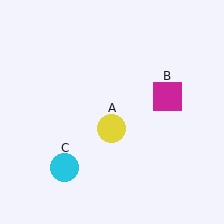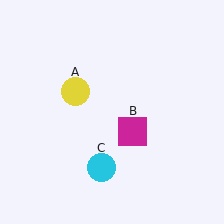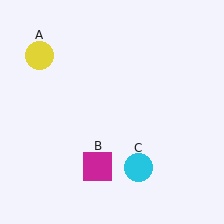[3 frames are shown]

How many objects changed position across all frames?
3 objects changed position: yellow circle (object A), magenta square (object B), cyan circle (object C).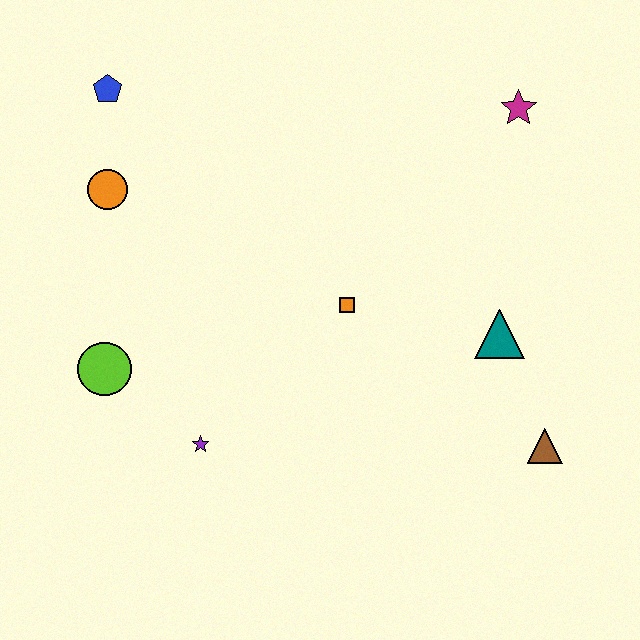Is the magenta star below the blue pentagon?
Yes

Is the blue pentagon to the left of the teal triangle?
Yes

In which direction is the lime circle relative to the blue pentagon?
The lime circle is below the blue pentagon.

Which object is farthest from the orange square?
The blue pentagon is farthest from the orange square.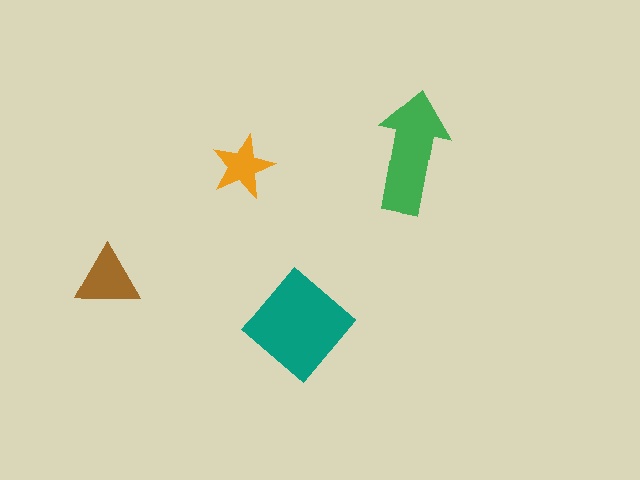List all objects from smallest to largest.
The orange star, the brown triangle, the green arrow, the teal diamond.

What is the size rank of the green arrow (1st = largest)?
2nd.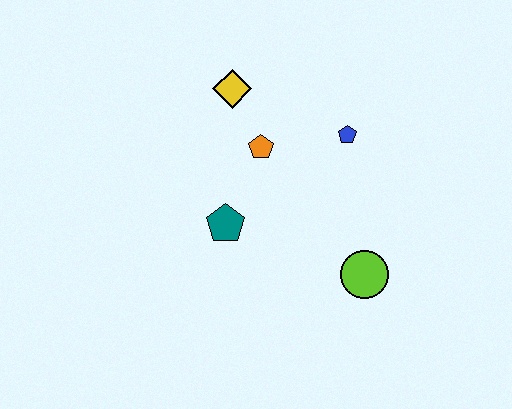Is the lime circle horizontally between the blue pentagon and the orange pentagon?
No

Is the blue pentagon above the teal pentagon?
Yes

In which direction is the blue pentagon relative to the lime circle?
The blue pentagon is above the lime circle.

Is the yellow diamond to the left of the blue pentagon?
Yes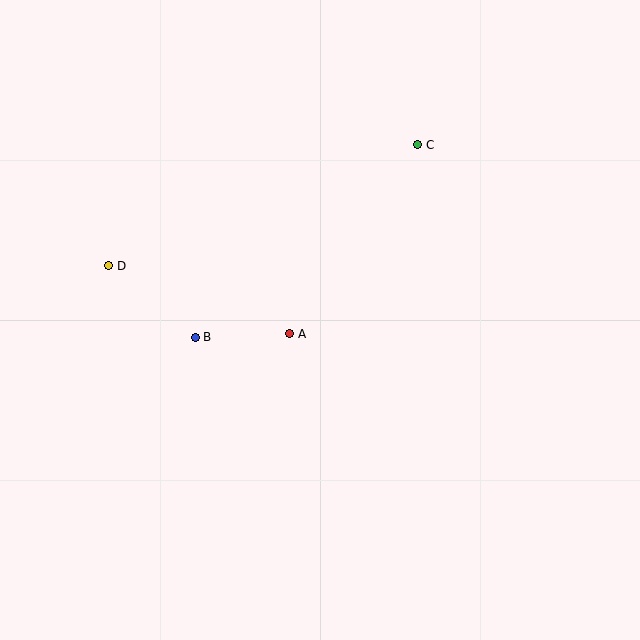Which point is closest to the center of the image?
Point A at (290, 334) is closest to the center.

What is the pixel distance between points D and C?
The distance between D and C is 332 pixels.